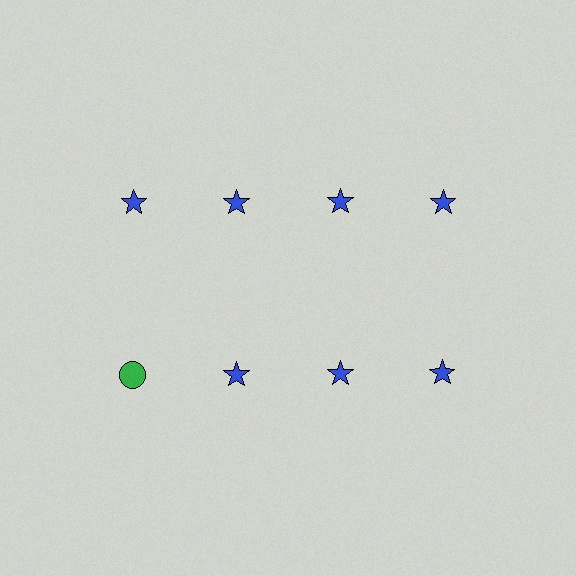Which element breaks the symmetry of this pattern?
The green circle in the second row, leftmost column breaks the symmetry. All other shapes are blue stars.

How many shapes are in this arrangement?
There are 8 shapes arranged in a grid pattern.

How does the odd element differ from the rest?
It differs in both color (green instead of blue) and shape (circle instead of star).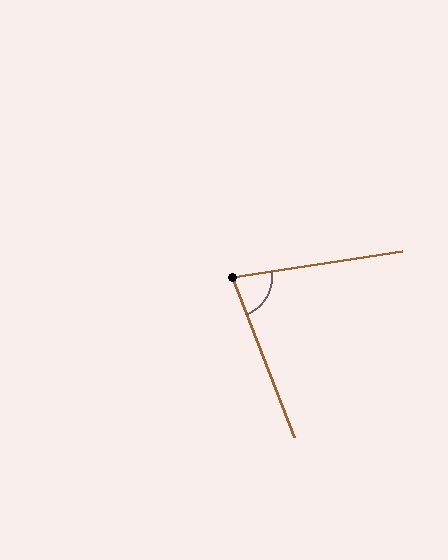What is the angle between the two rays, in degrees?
Approximately 78 degrees.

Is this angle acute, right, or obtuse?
It is acute.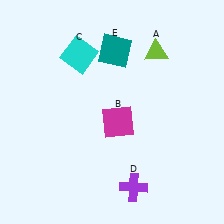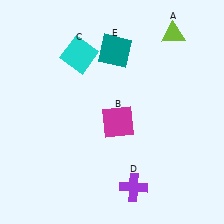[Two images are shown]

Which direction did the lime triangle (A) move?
The lime triangle (A) moved up.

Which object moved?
The lime triangle (A) moved up.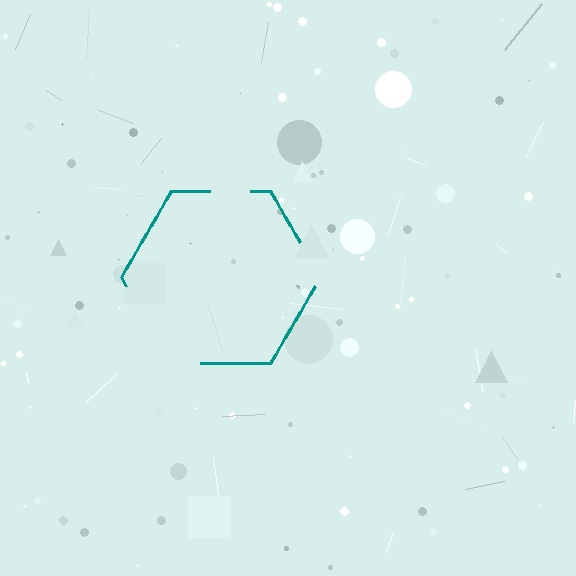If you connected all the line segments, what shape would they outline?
They would outline a hexagon.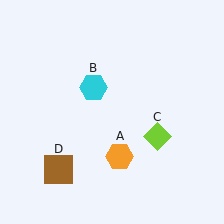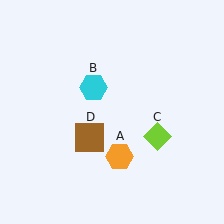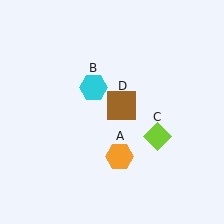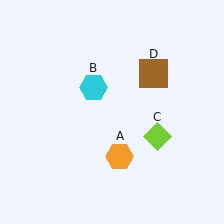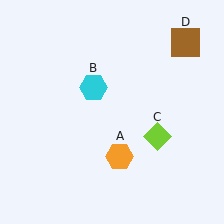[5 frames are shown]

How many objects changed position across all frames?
1 object changed position: brown square (object D).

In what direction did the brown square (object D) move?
The brown square (object D) moved up and to the right.